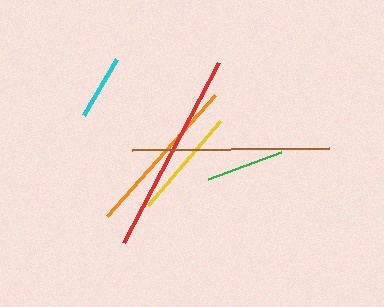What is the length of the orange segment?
The orange segment is approximately 162 pixels long.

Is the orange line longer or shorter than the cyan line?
The orange line is longer than the cyan line.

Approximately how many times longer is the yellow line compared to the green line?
The yellow line is approximately 1.4 times the length of the green line.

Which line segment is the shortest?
The cyan line is the shortest at approximately 66 pixels.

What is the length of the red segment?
The red segment is approximately 204 pixels long.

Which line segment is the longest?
The red line is the longest at approximately 204 pixels.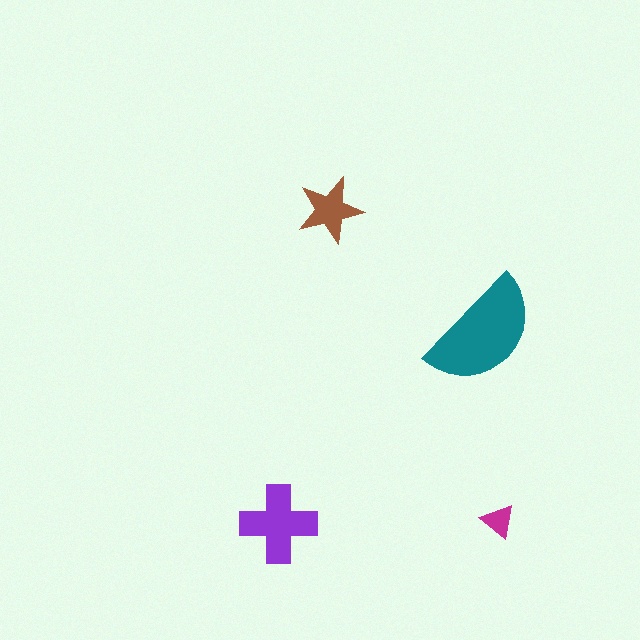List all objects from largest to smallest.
The teal semicircle, the purple cross, the brown star, the magenta triangle.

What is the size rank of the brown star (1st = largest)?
3rd.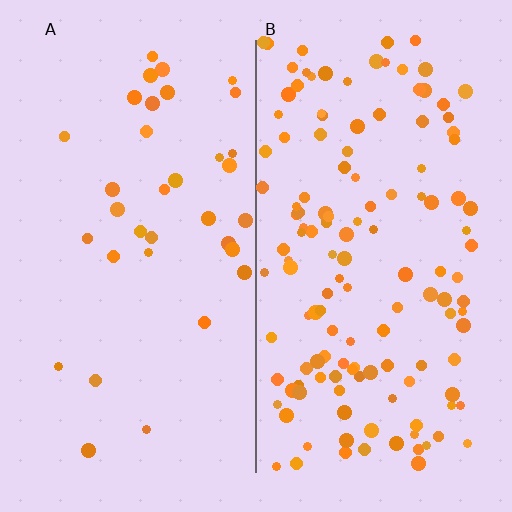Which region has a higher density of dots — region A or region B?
B (the right).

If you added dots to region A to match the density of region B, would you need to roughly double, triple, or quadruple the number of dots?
Approximately quadruple.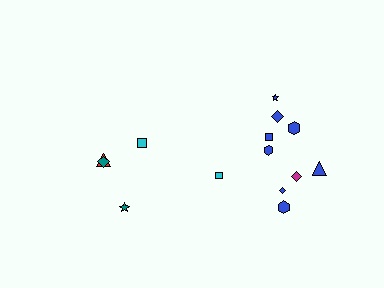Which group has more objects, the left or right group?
The right group.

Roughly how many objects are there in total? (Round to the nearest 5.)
Roughly 15 objects in total.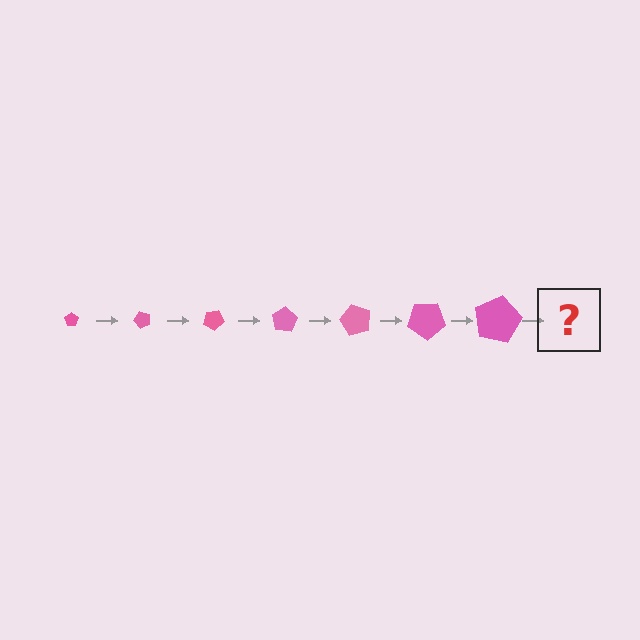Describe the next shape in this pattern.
It should be a pentagon, larger than the previous one and rotated 350 degrees from the start.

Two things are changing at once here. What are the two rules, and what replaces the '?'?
The two rules are that the pentagon grows larger each step and it rotates 50 degrees each step. The '?' should be a pentagon, larger than the previous one and rotated 350 degrees from the start.